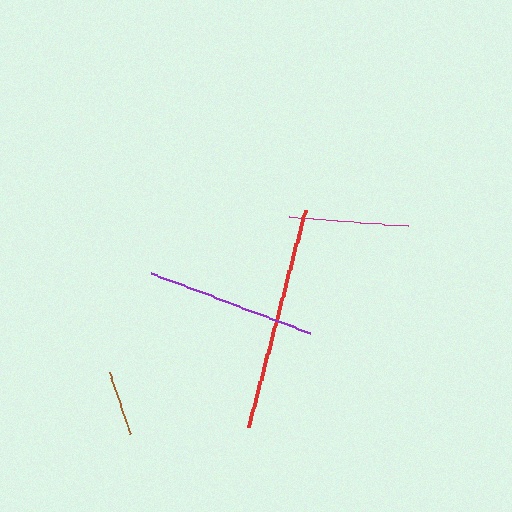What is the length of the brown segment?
The brown segment is approximately 65 pixels long.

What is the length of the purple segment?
The purple segment is approximately 169 pixels long.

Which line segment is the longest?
The red line is the longest at approximately 225 pixels.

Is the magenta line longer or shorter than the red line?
The red line is longer than the magenta line.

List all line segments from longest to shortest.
From longest to shortest: red, purple, magenta, brown.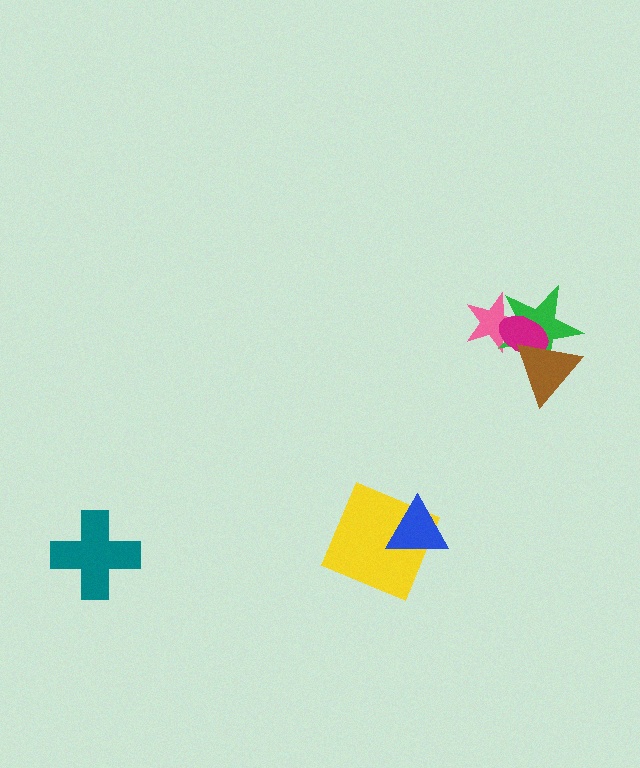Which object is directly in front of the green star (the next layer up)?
The magenta ellipse is directly in front of the green star.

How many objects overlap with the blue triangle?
1 object overlaps with the blue triangle.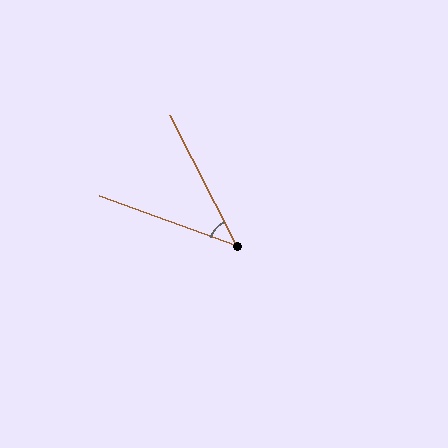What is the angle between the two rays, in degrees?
Approximately 43 degrees.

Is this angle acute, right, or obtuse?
It is acute.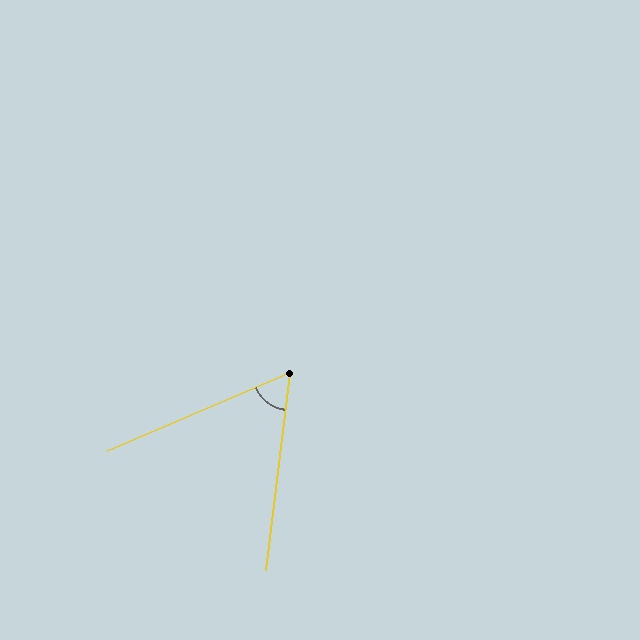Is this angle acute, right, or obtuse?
It is acute.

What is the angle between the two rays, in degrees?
Approximately 60 degrees.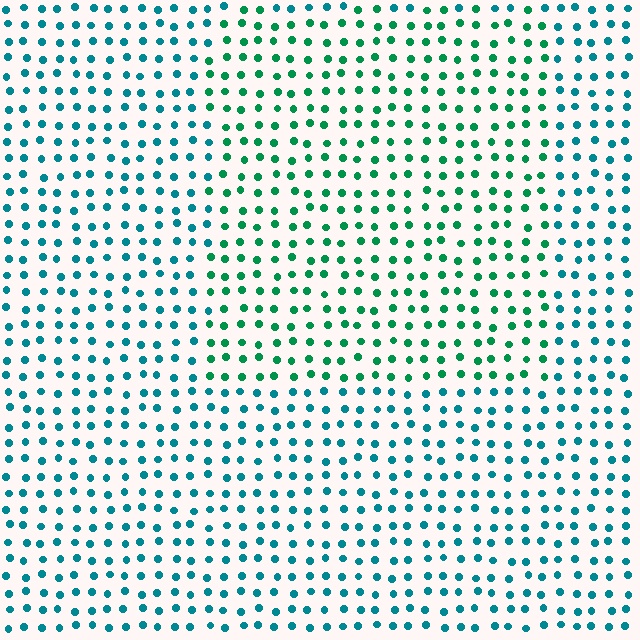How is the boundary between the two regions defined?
The boundary is defined purely by a slight shift in hue (about 34 degrees). Spacing, size, and orientation are identical on both sides.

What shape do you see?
I see a rectangle.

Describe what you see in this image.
The image is filled with small teal elements in a uniform arrangement. A rectangle-shaped region is visible where the elements are tinted to a slightly different hue, forming a subtle color boundary.